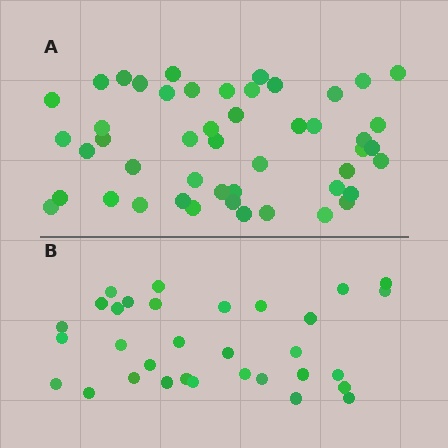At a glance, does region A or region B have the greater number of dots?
Region A (the top region) has more dots.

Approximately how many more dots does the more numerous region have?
Region A has approximately 15 more dots than region B.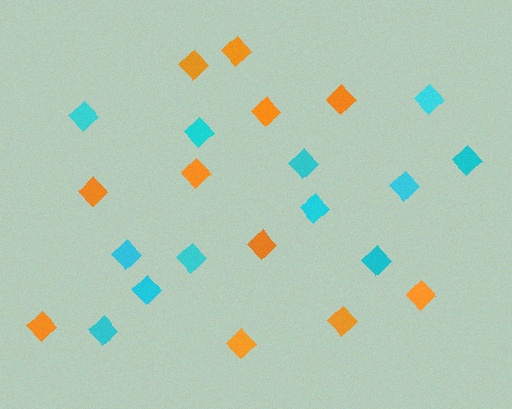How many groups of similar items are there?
There are 2 groups: one group of orange diamonds (11) and one group of cyan diamonds (12).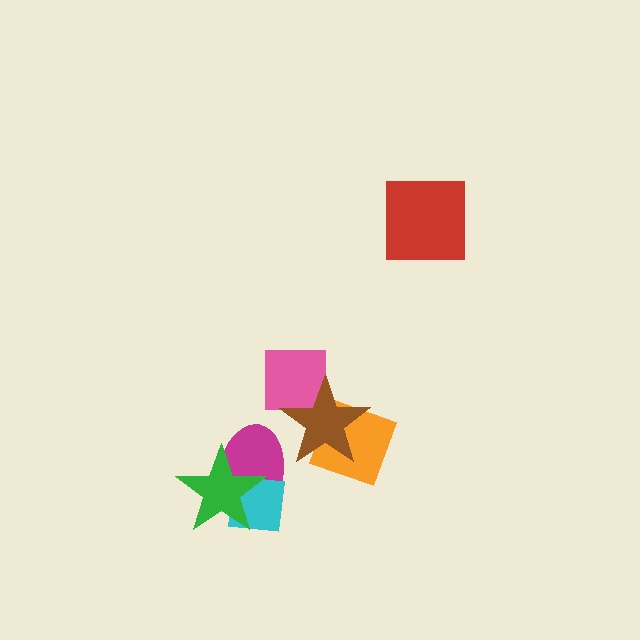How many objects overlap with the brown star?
2 objects overlap with the brown star.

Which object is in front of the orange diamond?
The brown star is in front of the orange diamond.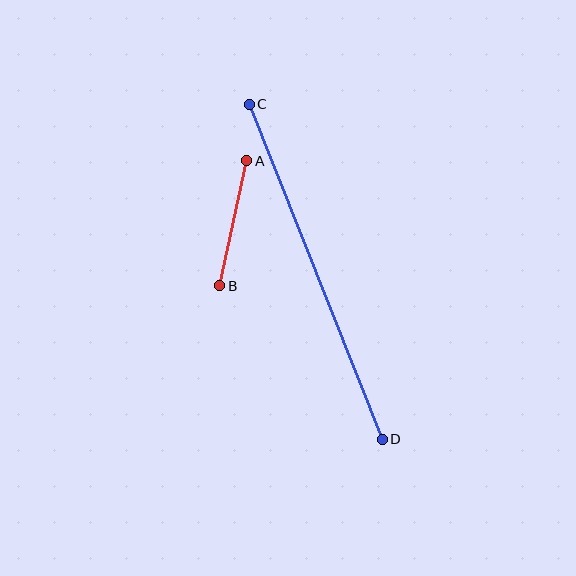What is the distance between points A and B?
The distance is approximately 128 pixels.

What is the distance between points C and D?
The distance is approximately 360 pixels.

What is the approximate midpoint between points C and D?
The midpoint is at approximately (316, 272) pixels.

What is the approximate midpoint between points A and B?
The midpoint is at approximately (233, 223) pixels.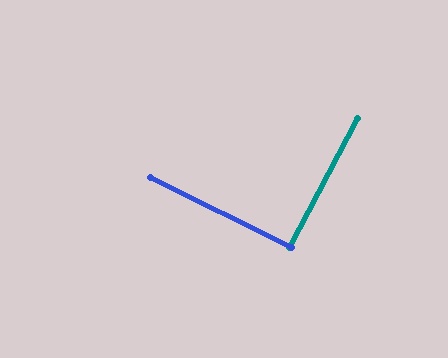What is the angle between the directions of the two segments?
Approximately 89 degrees.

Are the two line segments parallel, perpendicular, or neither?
Perpendicular — they meet at approximately 89°.